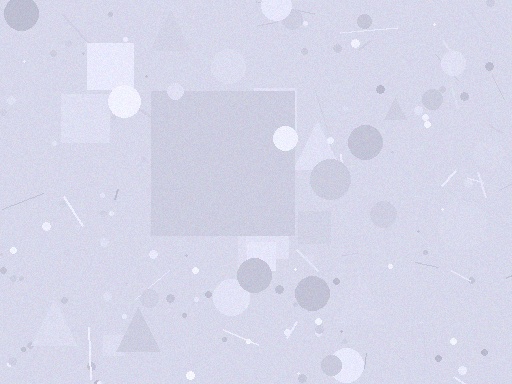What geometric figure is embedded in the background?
A square is embedded in the background.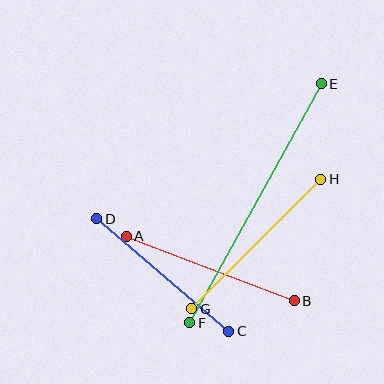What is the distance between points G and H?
The distance is approximately 183 pixels.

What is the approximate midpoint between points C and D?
The midpoint is at approximately (163, 275) pixels.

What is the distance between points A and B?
The distance is approximately 180 pixels.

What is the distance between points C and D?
The distance is approximately 173 pixels.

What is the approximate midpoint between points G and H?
The midpoint is at approximately (256, 244) pixels.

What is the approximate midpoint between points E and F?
The midpoint is at approximately (256, 203) pixels.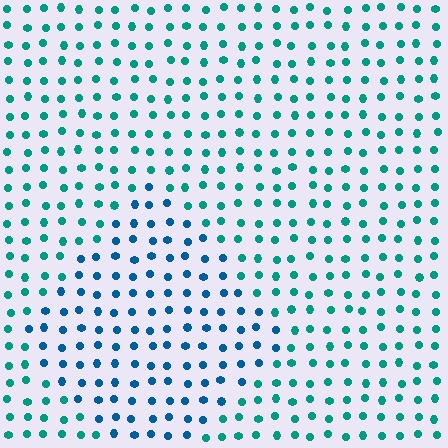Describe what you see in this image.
The image is filled with small teal elements in a uniform arrangement. A diamond-shaped region is visible where the elements are tinted to a slightly different hue, forming a subtle color boundary.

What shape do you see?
I see a diamond.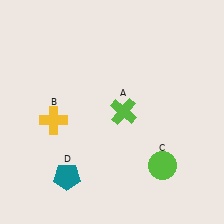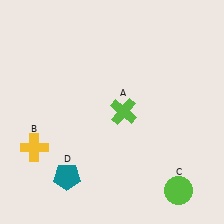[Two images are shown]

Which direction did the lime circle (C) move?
The lime circle (C) moved down.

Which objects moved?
The objects that moved are: the yellow cross (B), the lime circle (C).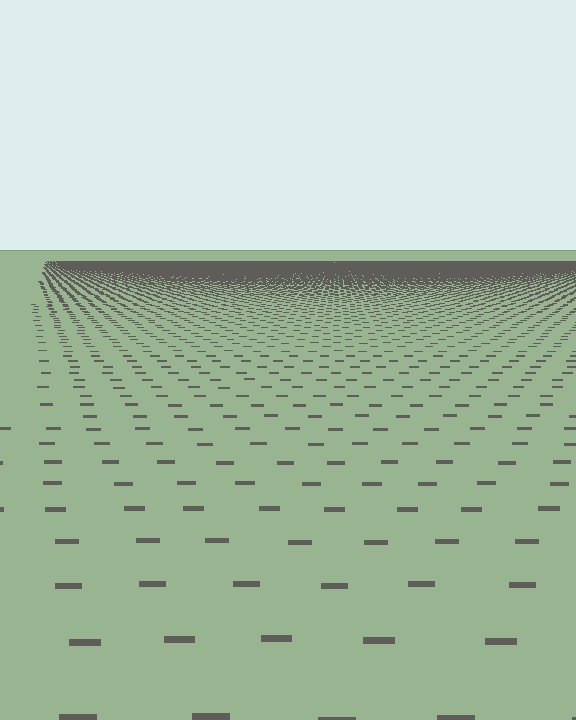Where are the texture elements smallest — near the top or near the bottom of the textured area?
Near the top.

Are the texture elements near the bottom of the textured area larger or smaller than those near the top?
Larger. Near the bottom, elements are closer to the viewer and appear at a bigger on-screen size.